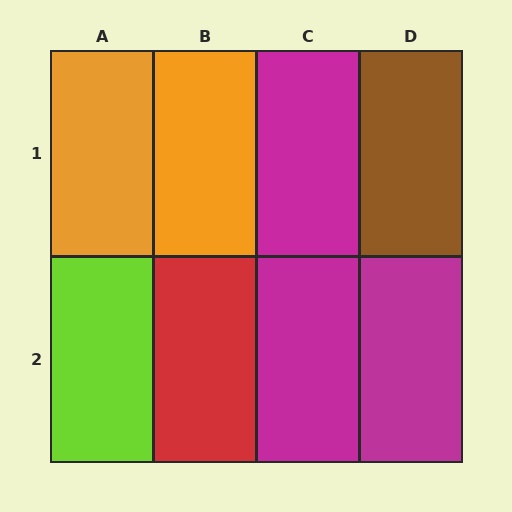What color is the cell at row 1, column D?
Brown.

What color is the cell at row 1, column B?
Orange.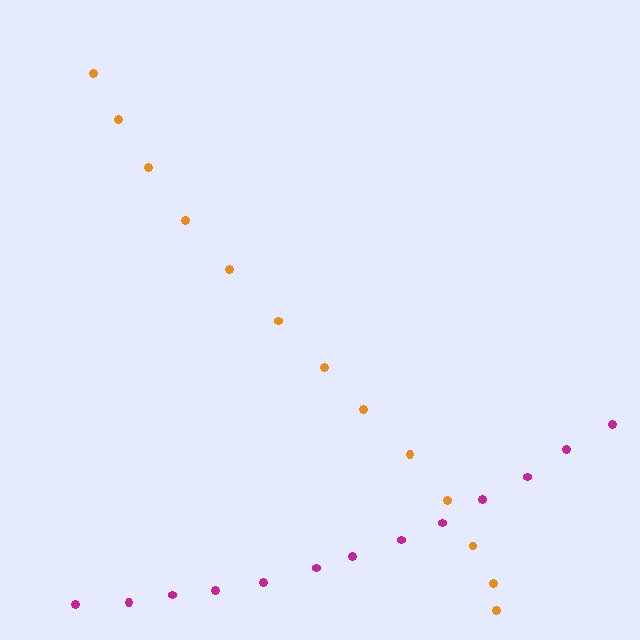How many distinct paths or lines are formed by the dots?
There are 2 distinct paths.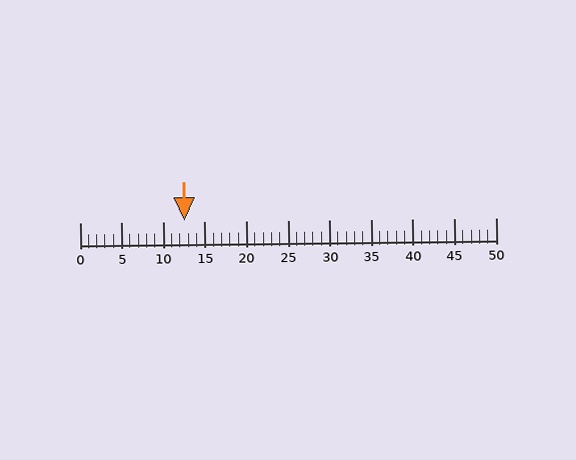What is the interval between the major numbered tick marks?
The major tick marks are spaced 5 units apart.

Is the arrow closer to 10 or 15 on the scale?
The arrow is closer to 15.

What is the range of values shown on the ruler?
The ruler shows values from 0 to 50.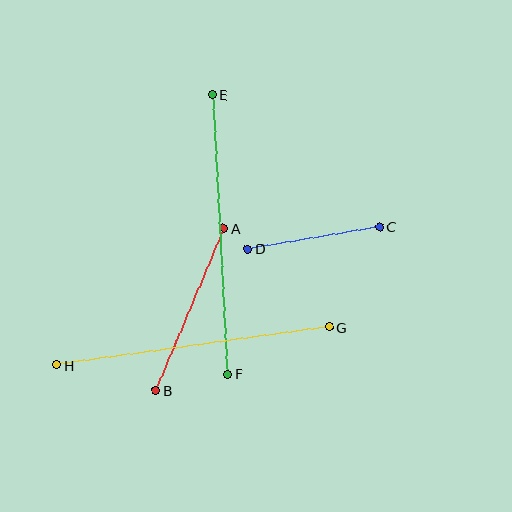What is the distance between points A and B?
The distance is approximately 176 pixels.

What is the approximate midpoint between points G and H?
The midpoint is at approximately (193, 346) pixels.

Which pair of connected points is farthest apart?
Points E and F are farthest apart.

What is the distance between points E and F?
The distance is approximately 280 pixels.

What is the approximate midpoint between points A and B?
The midpoint is at approximately (190, 309) pixels.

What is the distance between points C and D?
The distance is approximately 133 pixels.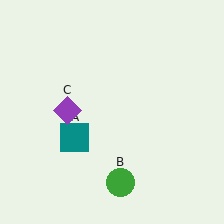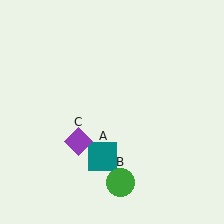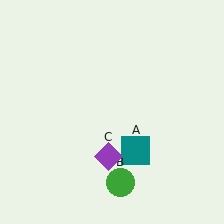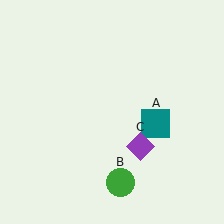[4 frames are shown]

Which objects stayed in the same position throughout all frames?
Green circle (object B) remained stationary.